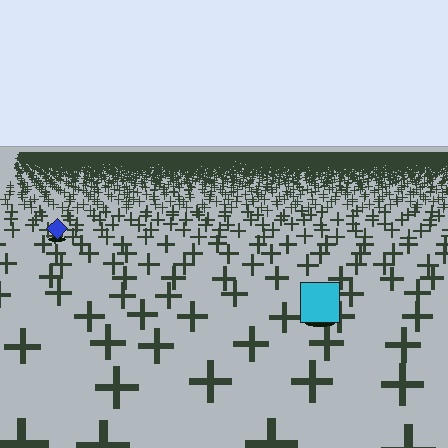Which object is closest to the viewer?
The cyan square is closest. The texture marks near it are larger and more spread out.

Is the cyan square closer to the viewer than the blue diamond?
Yes. The cyan square is closer — you can tell from the texture gradient: the ground texture is coarser near it.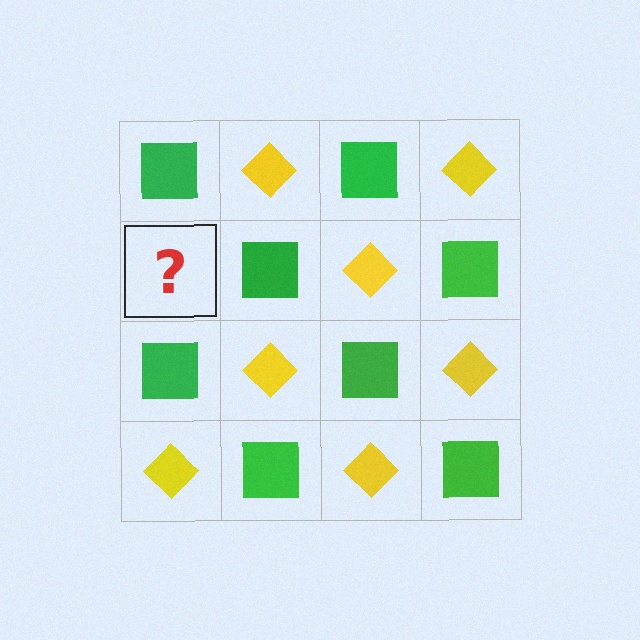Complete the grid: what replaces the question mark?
The question mark should be replaced with a yellow diamond.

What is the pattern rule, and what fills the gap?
The rule is that it alternates green square and yellow diamond in a checkerboard pattern. The gap should be filled with a yellow diamond.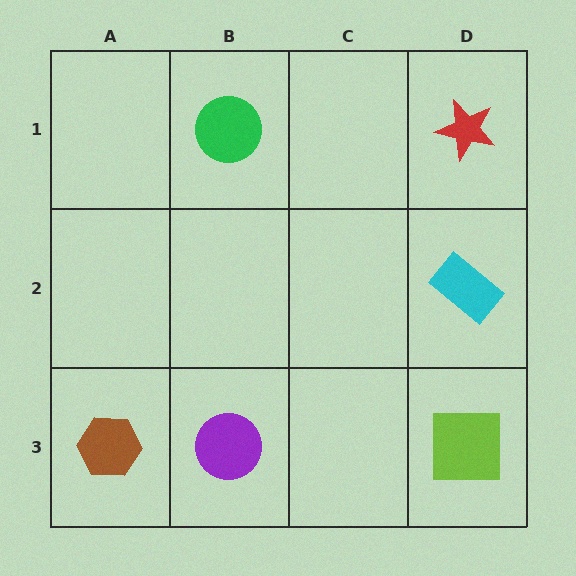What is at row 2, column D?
A cyan rectangle.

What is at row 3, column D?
A lime square.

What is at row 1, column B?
A green circle.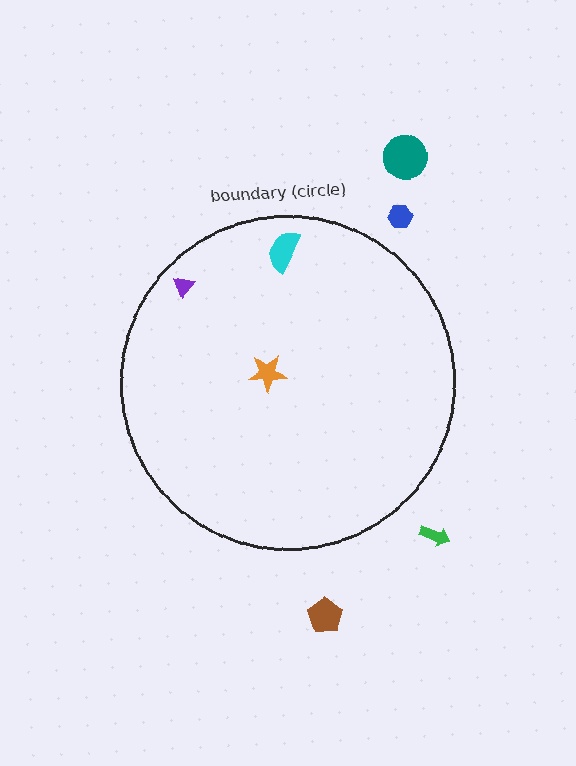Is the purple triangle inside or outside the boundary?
Inside.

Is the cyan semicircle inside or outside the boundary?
Inside.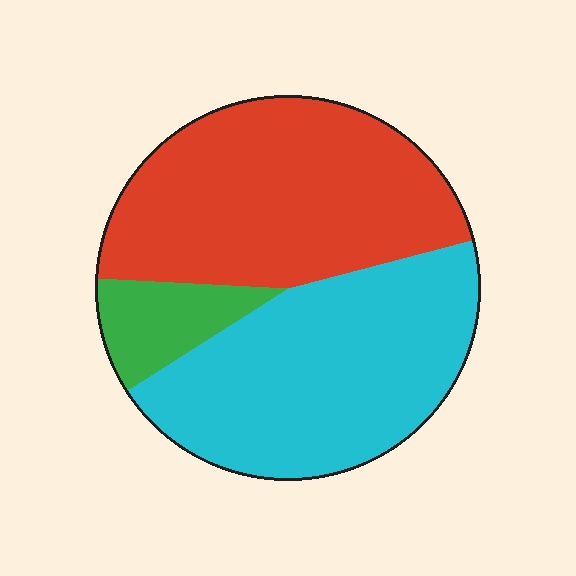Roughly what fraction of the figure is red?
Red covers 45% of the figure.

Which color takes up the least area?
Green, at roughly 10%.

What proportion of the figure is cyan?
Cyan takes up between a third and a half of the figure.